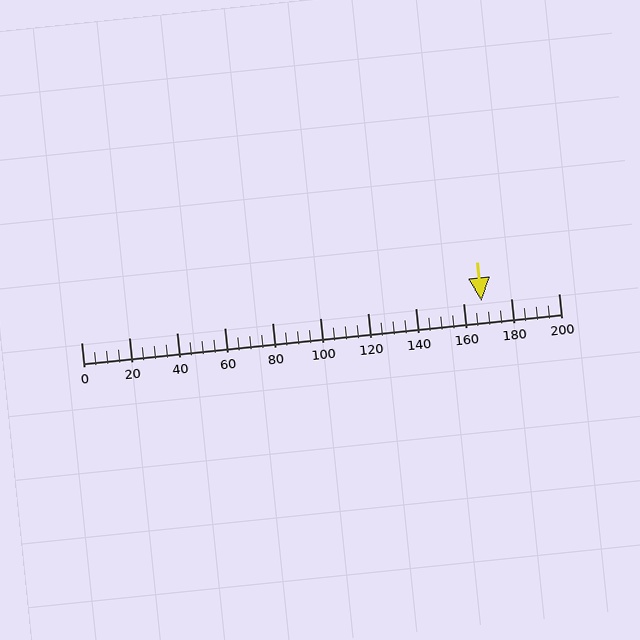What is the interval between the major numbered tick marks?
The major tick marks are spaced 20 units apart.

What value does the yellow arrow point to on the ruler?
The yellow arrow points to approximately 168.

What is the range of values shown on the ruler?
The ruler shows values from 0 to 200.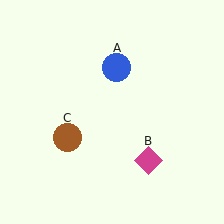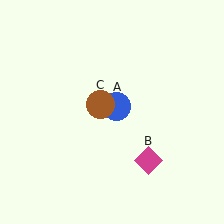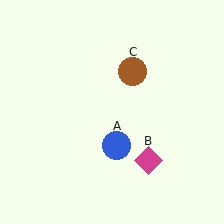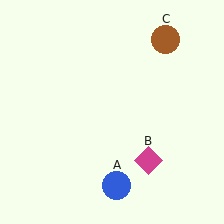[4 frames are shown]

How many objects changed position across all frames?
2 objects changed position: blue circle (object A), brown circle (object C).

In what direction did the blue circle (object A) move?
The blue circle (object A) moved down.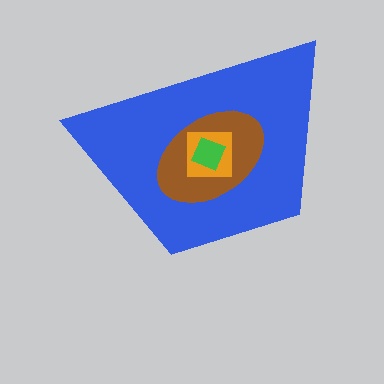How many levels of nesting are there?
4.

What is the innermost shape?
The green diamond.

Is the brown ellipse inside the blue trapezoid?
Yes.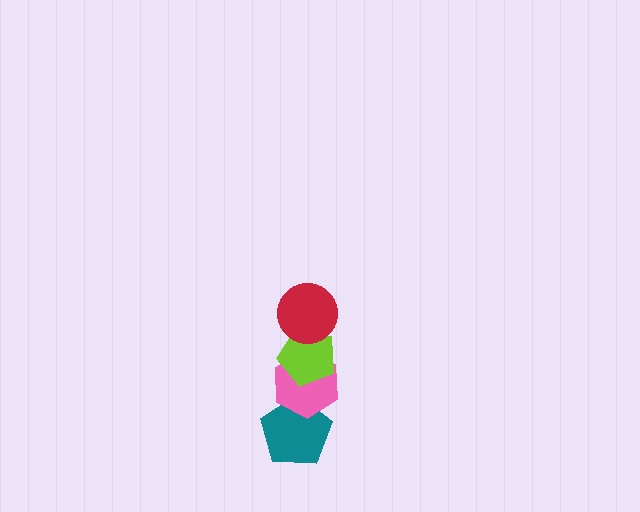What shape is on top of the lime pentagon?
The red circle is on top of the lime pentagon.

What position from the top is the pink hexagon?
The pink hexagon is 3rd from the top.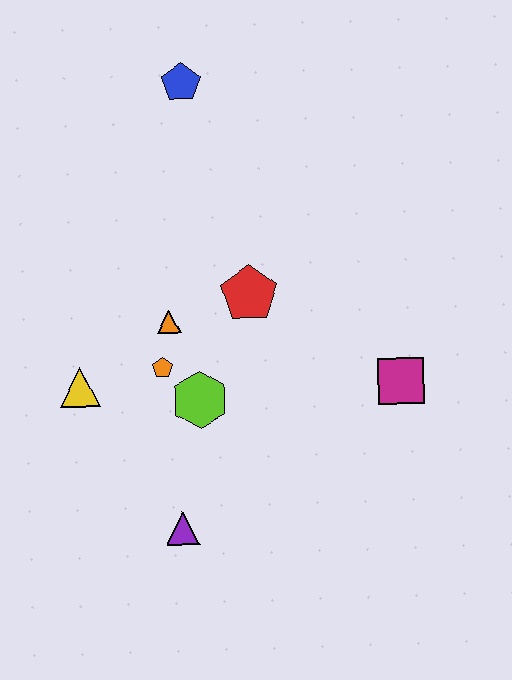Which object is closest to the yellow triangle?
The orange pentagon is closest to the yellow triangle.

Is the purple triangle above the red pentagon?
No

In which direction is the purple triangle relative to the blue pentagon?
The purple triangle is below the blue pentagon.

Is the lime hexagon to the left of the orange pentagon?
No